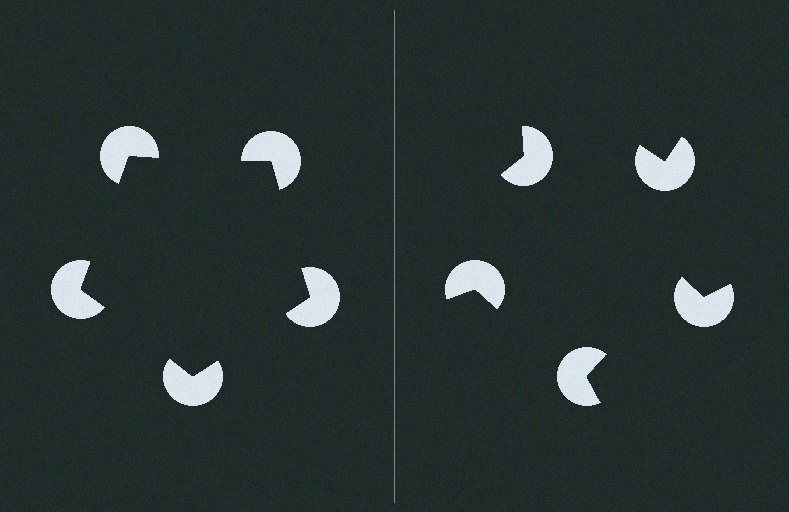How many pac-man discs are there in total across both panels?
10 — 5 on each side.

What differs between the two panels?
The pac-man discs are positioned identically on both sides; only the wedge orientations differ. On the left they align to a pentagon; on the right they are misaligned.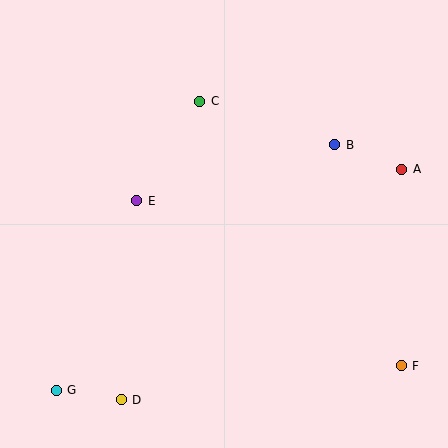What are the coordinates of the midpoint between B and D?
The midpoint between B and D is at (228, 272).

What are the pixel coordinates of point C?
Point C is at (200, 101).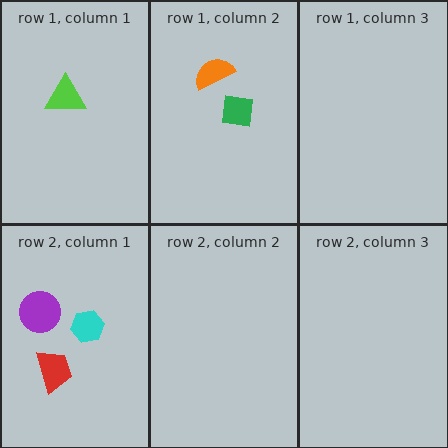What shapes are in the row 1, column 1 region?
The lime triangle.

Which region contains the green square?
The row 1, column 2 region.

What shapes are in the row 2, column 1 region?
The cyan hexagon, the purple circle, the red trapezoid.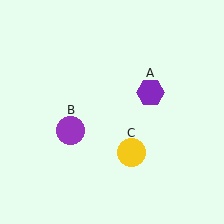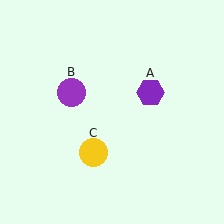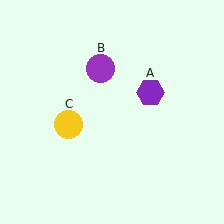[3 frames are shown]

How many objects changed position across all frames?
2 objects changed position: purple circle (object B), yellow circle (object C).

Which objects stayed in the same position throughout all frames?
Purple hexagon (object A) remained stationary.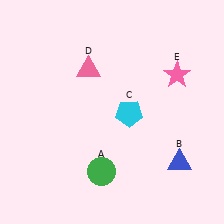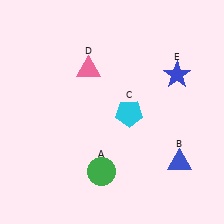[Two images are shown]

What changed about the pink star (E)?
In Image 1, E is pink. In Image 2, it changed to blue.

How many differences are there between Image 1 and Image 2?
There is 1 difference between the two images.